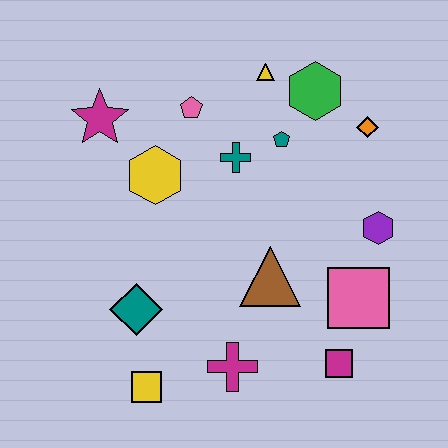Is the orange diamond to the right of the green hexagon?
Yes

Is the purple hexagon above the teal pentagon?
No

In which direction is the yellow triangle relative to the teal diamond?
The yellow triangle is above the teal diamond.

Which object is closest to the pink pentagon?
The teal cross is closest to the pink pentagon.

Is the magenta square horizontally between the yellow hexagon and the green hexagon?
No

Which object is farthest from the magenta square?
The magenta star is farthest from the magenta square.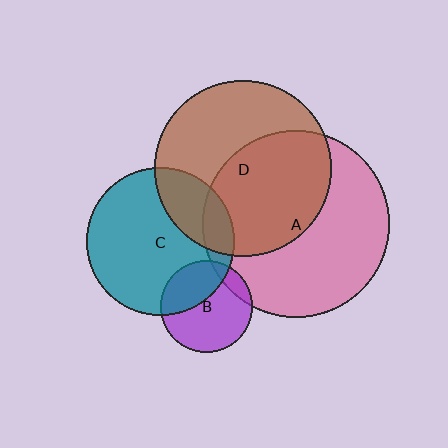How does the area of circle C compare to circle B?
Approximately 2.6 times.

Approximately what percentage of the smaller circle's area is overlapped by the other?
Approximately 50%.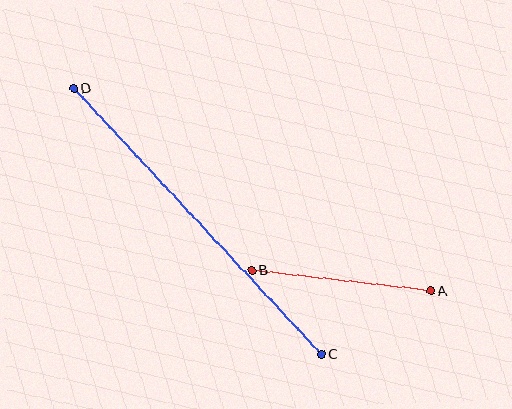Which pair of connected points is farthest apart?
Points C and D are farthest apart.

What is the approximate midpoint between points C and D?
The midpoint is at approximately (197, 222) pixels.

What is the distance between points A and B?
The distance is approximately 180 pixels.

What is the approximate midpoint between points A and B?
The midpoint is at approximately (341, 281) pixels.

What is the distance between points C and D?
The distance is approximately 363 pixels.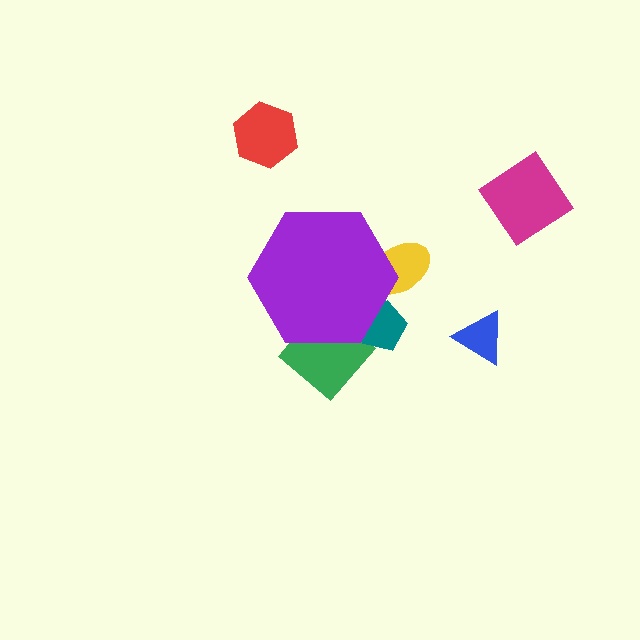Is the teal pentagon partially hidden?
Yes, the teal pentagon is partially hidden behind the purple hexagon.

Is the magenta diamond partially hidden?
No, the magenta diamond is fully visible.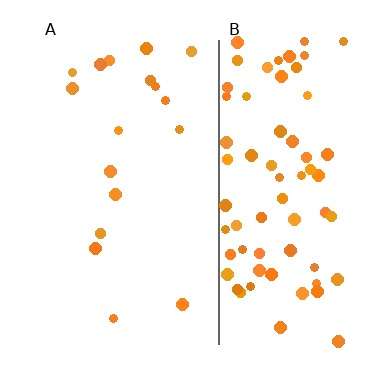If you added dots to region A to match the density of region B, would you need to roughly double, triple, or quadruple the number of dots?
Approximately quadruple.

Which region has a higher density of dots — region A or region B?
B (the right).